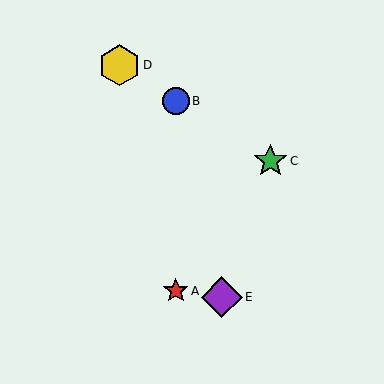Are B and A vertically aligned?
Yes, both are at x≈176.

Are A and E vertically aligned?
No, A is at x≈176 and E is at x≈222.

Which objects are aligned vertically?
Objects A, B are aligned vertically.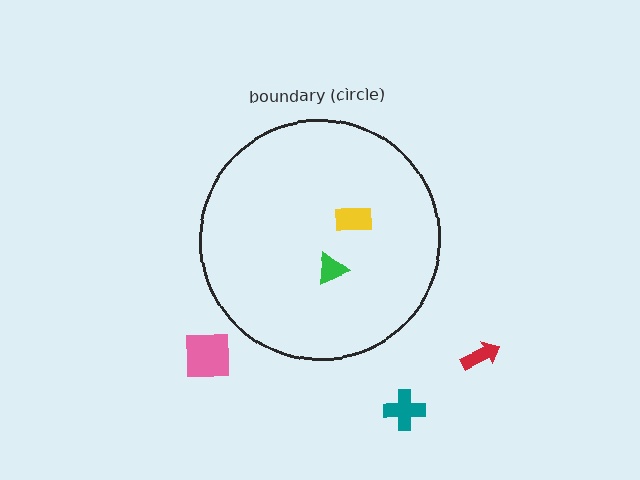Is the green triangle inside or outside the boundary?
Inside.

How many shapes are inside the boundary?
2 inside, 3 outside.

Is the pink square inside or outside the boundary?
Outside.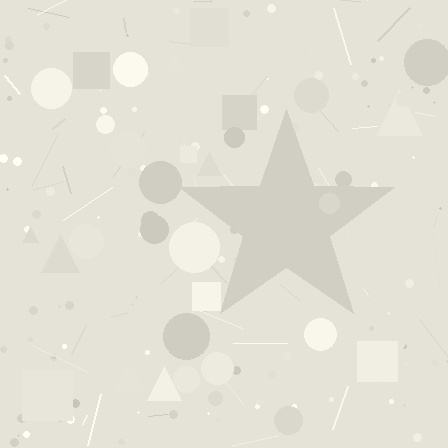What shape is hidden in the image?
A star is hidden in the image.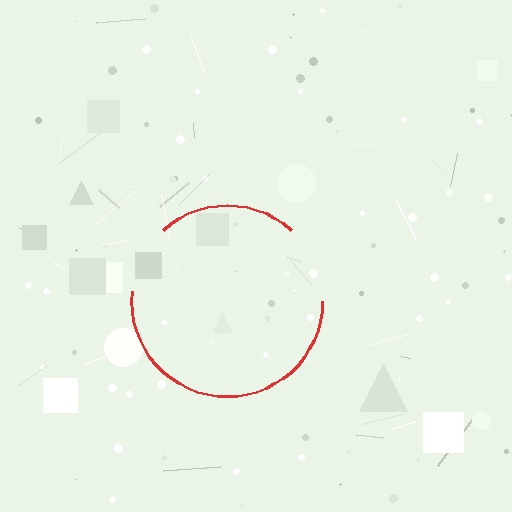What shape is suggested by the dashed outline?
The dashed outline suggests a circle.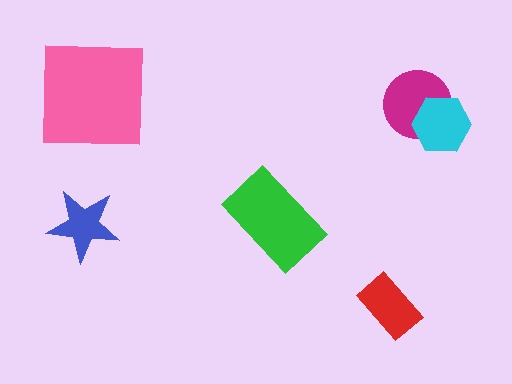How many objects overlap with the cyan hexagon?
1 object overlaps with the cyan hexagon.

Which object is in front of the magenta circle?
The cyan hexagon is in front of the magenta circle.